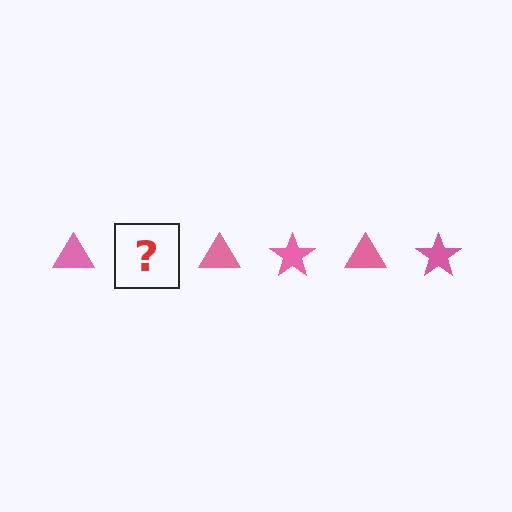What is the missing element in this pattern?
The missing element is a pink star.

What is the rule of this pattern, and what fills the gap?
The rule is that the pattern cycles through triangle, star shapes in pink. The gap should be filled with a pink star.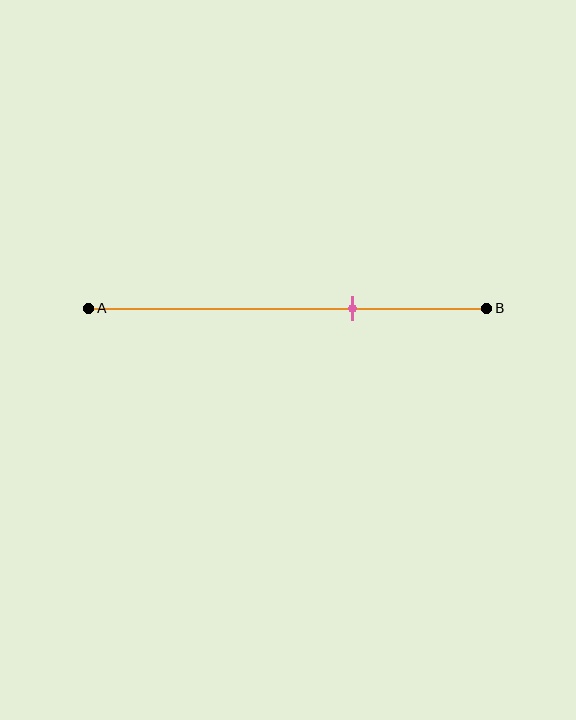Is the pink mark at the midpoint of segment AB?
No, the mark is at about 65% from A, not at the 50% midpoint.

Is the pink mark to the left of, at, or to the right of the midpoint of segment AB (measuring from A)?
The pink mark is to the right of the midpoint of segment AB.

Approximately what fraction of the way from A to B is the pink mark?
The pink mark is approximately 65% of the way from A to B.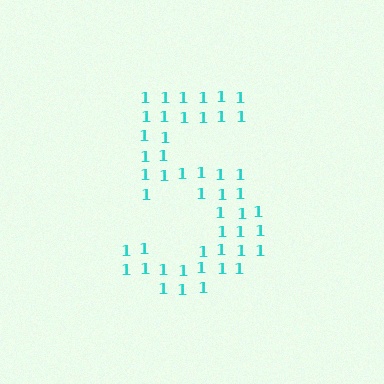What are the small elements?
The small elements are digit 1's.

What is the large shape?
The large shape is the digit 5.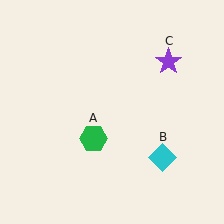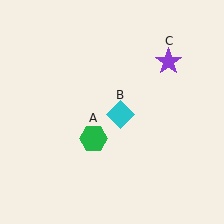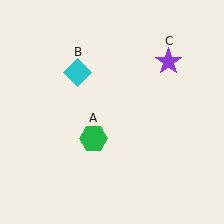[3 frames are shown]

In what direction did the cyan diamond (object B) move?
The cyan diamond (object B) moved up and to the left.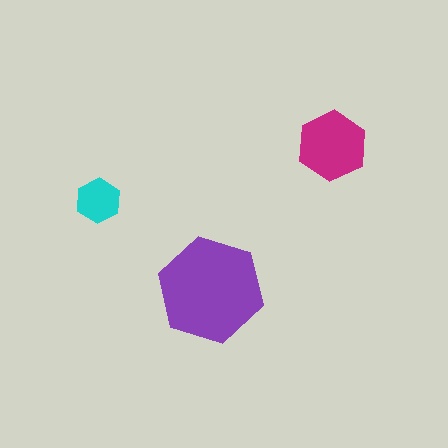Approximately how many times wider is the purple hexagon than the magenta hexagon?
About 1.5 times wider.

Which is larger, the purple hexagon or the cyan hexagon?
The purple one.